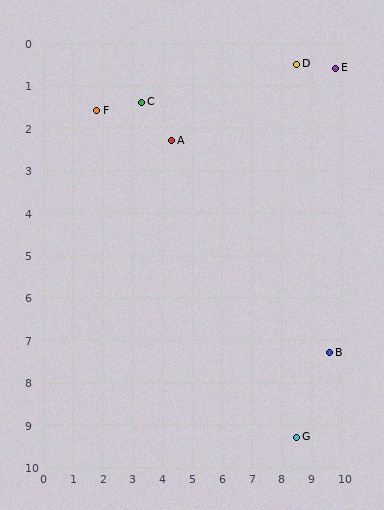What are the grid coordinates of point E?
Point E is at approximately (9.8, 0.6).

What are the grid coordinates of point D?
Point D is at approximately (8.5, 0.5).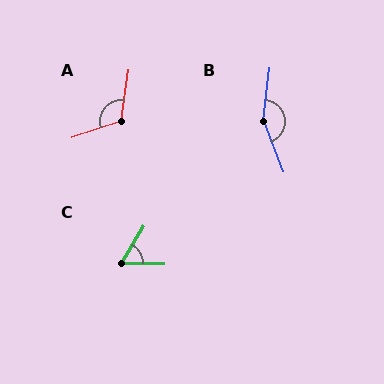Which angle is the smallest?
C, at approximately 60 degrees.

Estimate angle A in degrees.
Approximately 117 degrees.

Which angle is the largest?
B, at approximately 152 degrees.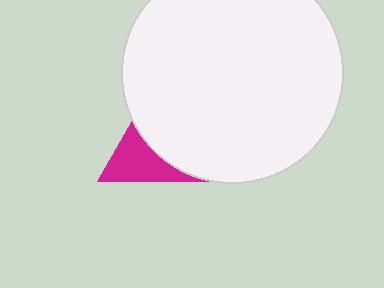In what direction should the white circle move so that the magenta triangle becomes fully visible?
The white circle should move toward the upper-right. That is the shortest direction to clear the overlap and leave the magenta triangle fully visible.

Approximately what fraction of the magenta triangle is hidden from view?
Roughly 56% of the magenta triangle is hidden behind the white circle.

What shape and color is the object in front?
The object in front is a white circle.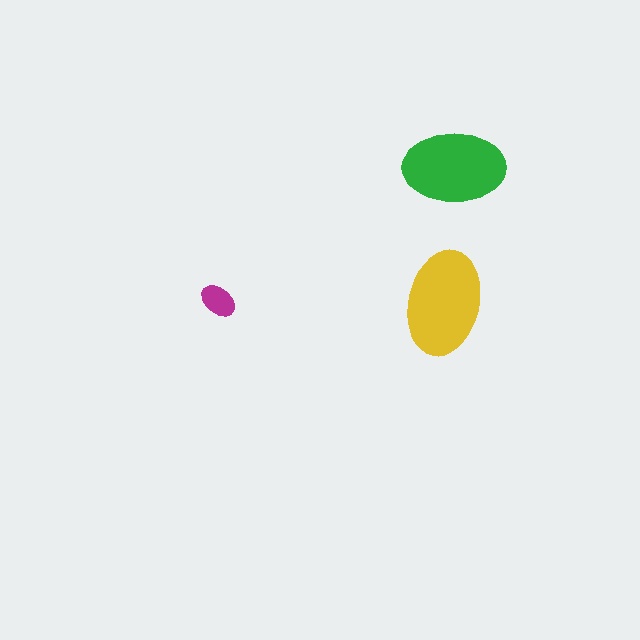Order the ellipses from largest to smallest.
the yellow one, the green one, the magenta one.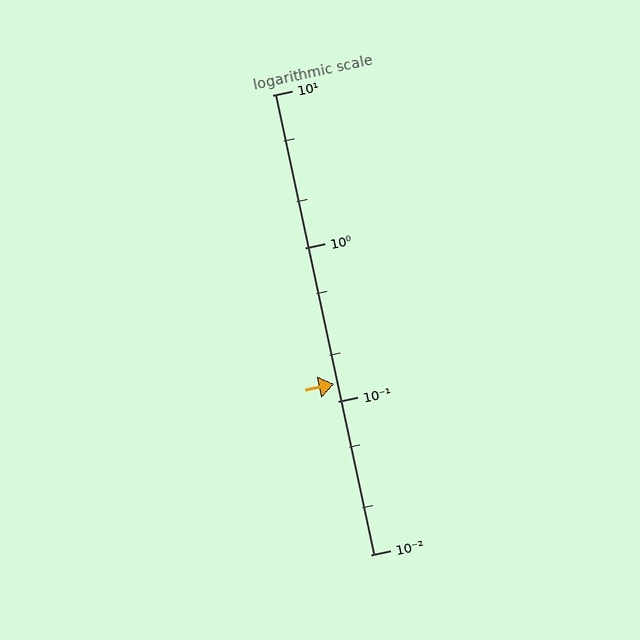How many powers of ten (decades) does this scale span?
The scale spans 3 decades, from 0.01 to 10.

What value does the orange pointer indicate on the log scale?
The pointer indicates approximately 0.13.